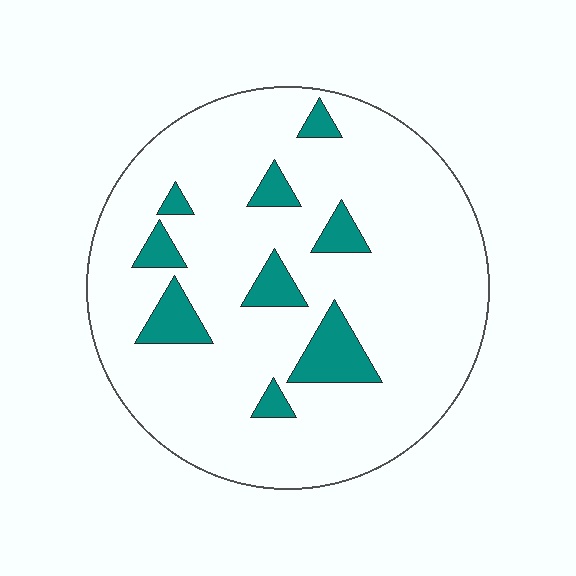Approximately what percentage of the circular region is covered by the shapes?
Approximately 15%.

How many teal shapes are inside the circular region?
9.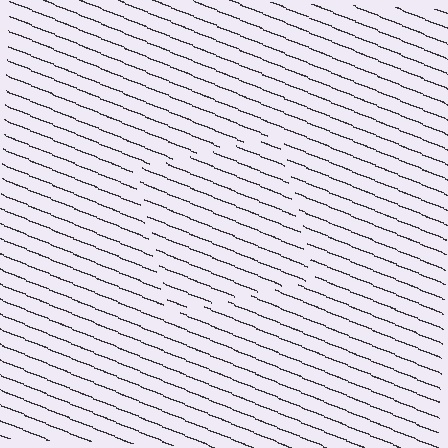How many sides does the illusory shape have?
4 sides — the line-ends trace a square.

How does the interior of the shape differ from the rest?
The interior of the shape contains the same grating, shifted by half a period — the contour is defined by the phase discontinuity where line-ends from the inner and outer gratings abut.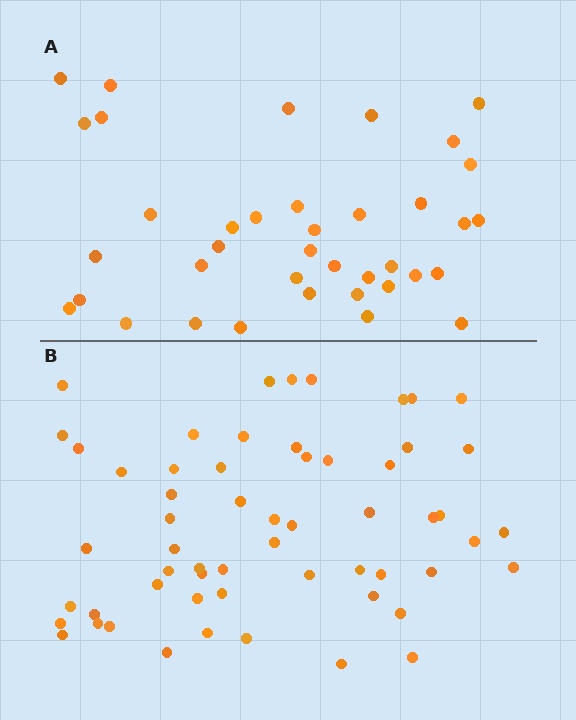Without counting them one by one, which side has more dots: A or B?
Region B (the bottom region) has more dots.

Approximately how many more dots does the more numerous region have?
Region B has approximately 20 more dots than region A.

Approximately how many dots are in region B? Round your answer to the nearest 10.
About 60 dots. (The exact count is 58, which rounds to 60.)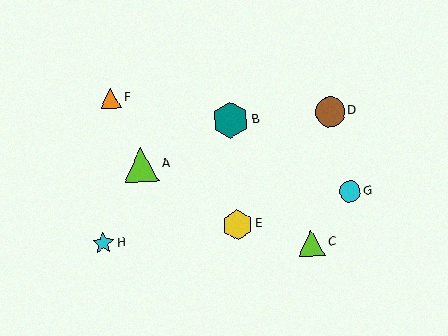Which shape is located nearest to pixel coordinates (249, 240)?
The yellow hexagon (labeled E) at (238, 225) is nearest to that location.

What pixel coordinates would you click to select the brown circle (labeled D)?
Click at (330, 112) to select the brown circle D.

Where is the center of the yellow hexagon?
The center of the yellow hexagon is at (238, 225).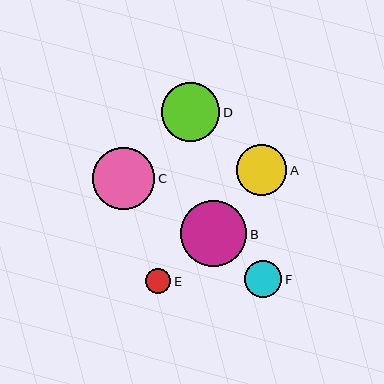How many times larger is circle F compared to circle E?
Circle F is approximately 1.5 times the size of circle E.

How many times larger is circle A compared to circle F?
Circle A is approximately 1.4 times the size of circle F.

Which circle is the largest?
Circle B is the largest with a size of approximately 66 pixels.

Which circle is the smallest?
Circle E is the smallest with a size of approximately 26 pixels.